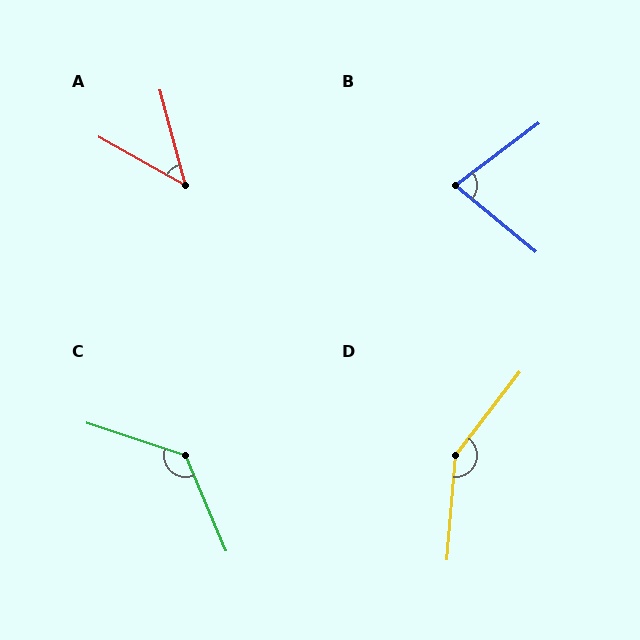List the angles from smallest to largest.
A (46°), B (76°), C (131°), D (147°).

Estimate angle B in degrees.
Approximately 76 degrees.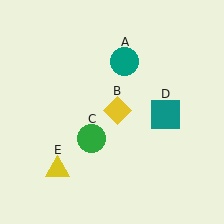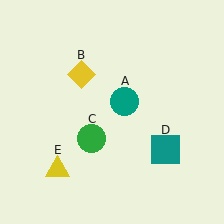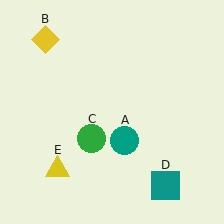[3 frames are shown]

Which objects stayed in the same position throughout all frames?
Green circle (object C) and yellow triangle (object E) remained stationary.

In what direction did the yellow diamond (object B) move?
The yellow diamond (object B) moved up and to the left.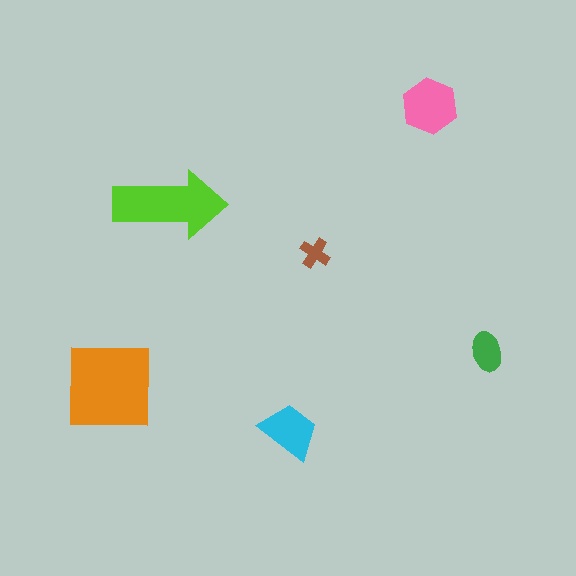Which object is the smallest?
The brown cross.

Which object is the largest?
The orange square.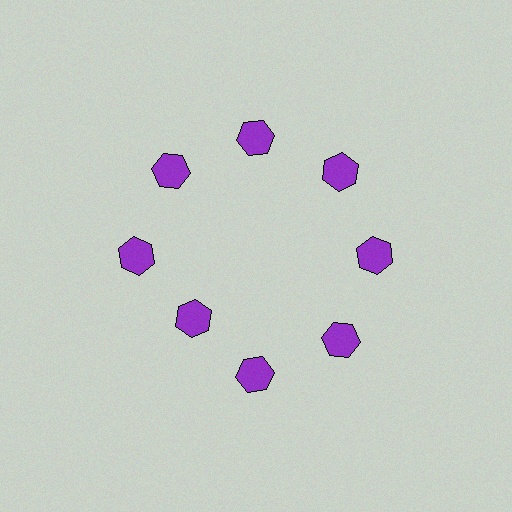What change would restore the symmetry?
The symmetry would be restored by moving it outward, back onto the ring so that all 8 hexagons sit at equal angles and equal distance from the center.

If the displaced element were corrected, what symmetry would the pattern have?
It would have 8-fold rotational symmetry — the pattern would map onto itself every 45 degrees.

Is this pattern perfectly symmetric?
No. The 8 purple hexagons are arranged in a ring, but one element near the 8 o'clock position is pulled inward toward the center, breaking the 8-fold rotational symmetry.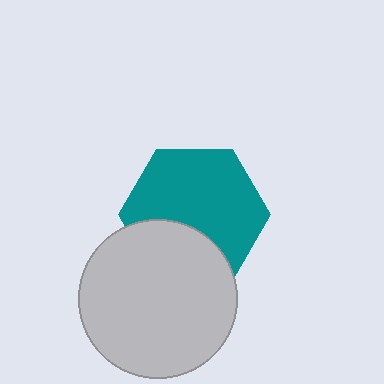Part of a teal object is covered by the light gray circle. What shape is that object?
It is a hexagon.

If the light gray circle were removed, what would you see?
You would see the complete teal hexagon.